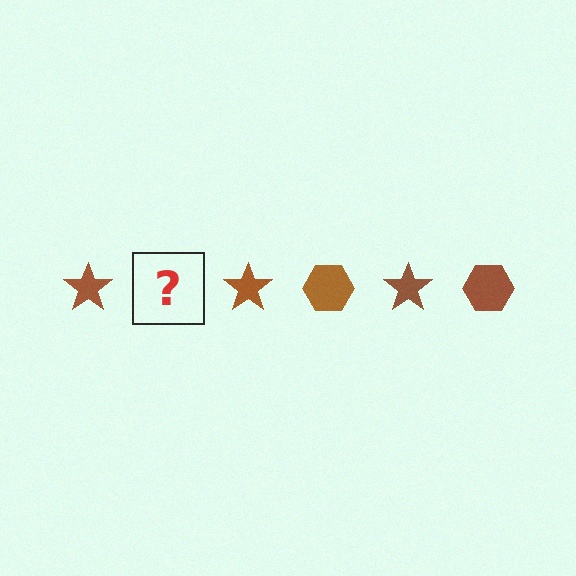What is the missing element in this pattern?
The missing element is a brown hexagon.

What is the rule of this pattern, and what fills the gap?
The rule is that the pattern cycles through star, hexagon shapes in brown. The gap should be filled with a brown hexagon.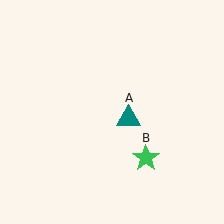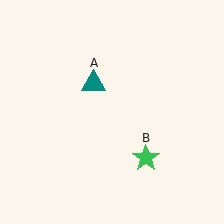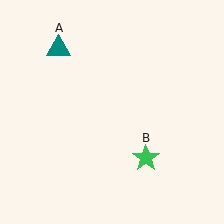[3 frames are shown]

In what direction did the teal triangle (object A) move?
The teal triangle (object A) moved up and to the left.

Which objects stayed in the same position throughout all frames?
Green star (object B) remained stationary.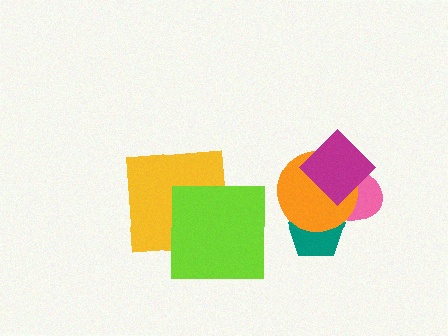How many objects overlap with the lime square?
1 object overlaps with the lime square.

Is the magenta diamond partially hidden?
No, no other shape covers it.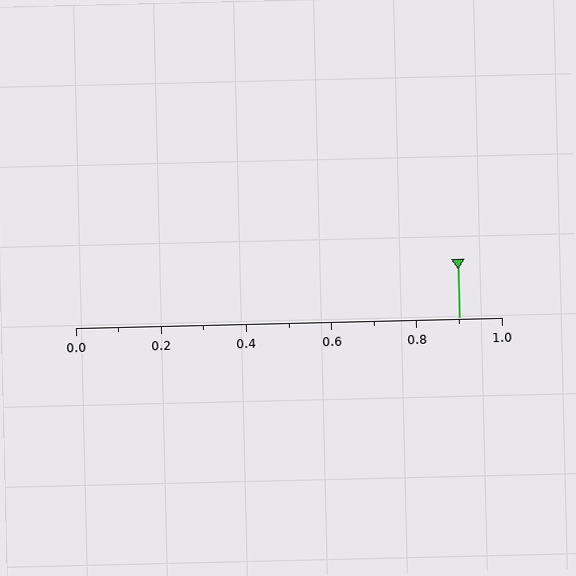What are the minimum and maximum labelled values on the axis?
The axis runs from 0.0 to 1.0.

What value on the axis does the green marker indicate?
The marker indicates approximately 0.9.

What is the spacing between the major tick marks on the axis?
The major ticks are spaced 0.2 apart.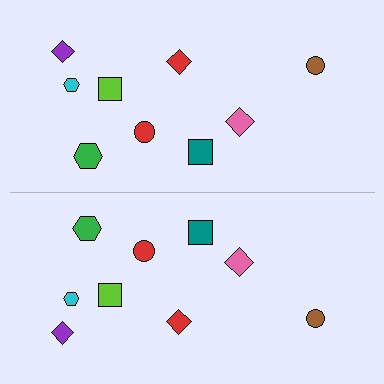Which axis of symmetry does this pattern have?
The pattern has a horizontal axis of symmetry running through the center of the image.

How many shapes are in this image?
There are 18 shapes in this image.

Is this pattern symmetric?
Yes, this pattern has bilateral (reflection) symmetry.